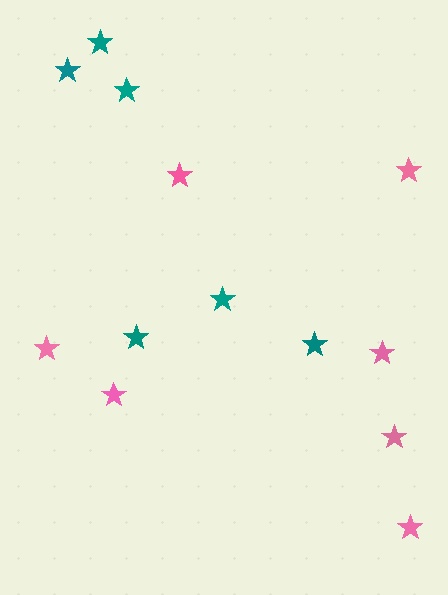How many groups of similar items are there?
There are 2 groups: one group of teal stars (6) and one group of pink stars (7).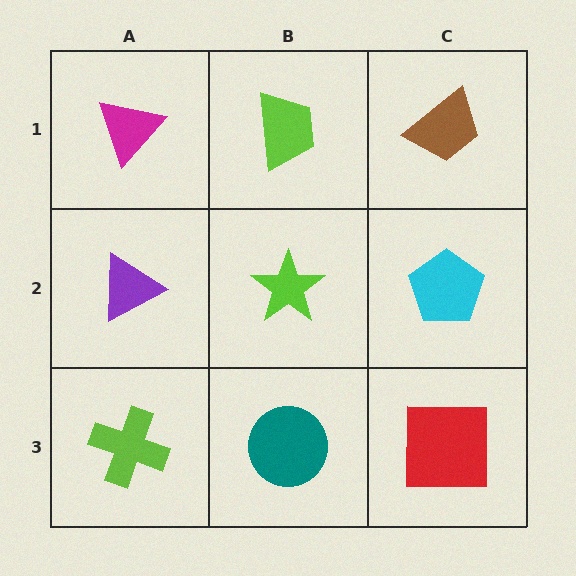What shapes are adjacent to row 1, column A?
A purple triangle (row 2, column A), a lime trapezoid (row 1, column B).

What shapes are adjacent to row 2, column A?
A magenta triangle (row 1, column A), a lime cross (row 3, column A), a lime star (row 2, column B).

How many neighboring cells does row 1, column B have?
3.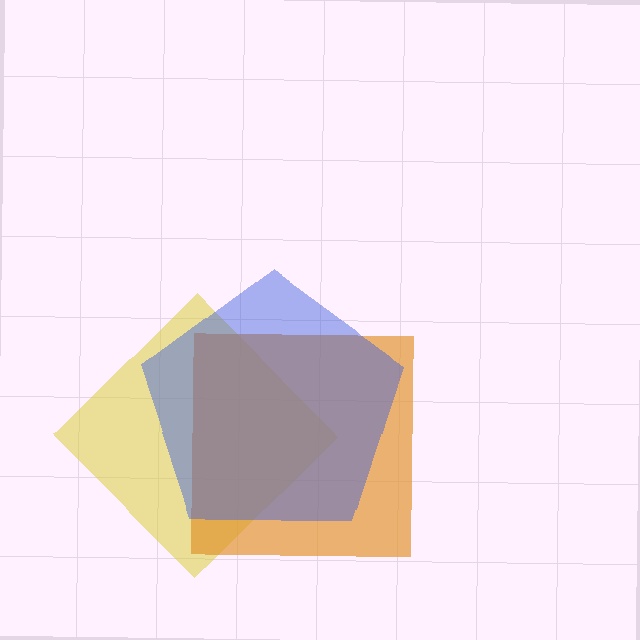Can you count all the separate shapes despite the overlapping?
Yes, there are 3 separate shapes.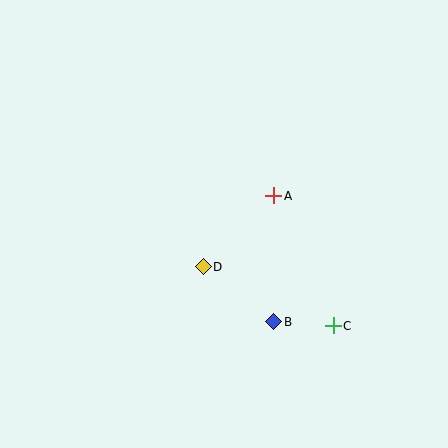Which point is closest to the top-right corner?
Point A is closest to the top-right corner.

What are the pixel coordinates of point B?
Point B is at (274, 322).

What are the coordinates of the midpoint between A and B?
The midpoint between A and B is at (274, 259).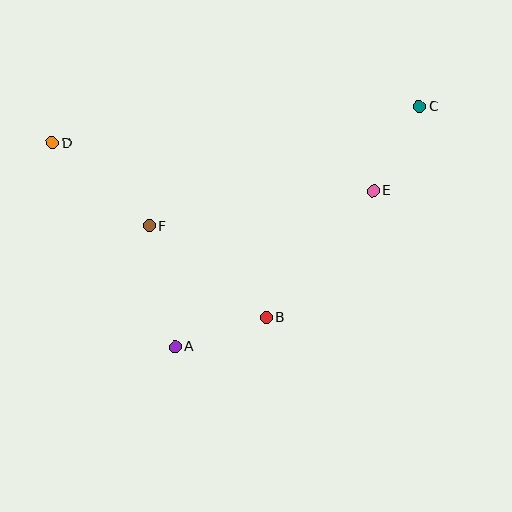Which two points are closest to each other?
Points A and B are closest to each other.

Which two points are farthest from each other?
Points C and D are farthest from each other.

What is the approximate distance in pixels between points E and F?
The distance between E and F is approximately 227 pixels.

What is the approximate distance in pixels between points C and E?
The distance between C and E is approximately 96 pixels.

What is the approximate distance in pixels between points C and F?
The distance between C and F is approximately 295 pixels.